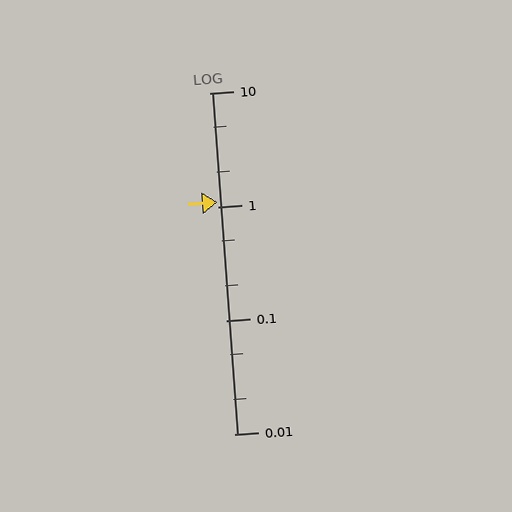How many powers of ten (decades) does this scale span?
The scale spans 3 decades, from 0.01 to 10.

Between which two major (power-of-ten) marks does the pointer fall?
The pointer is between 1 and 10.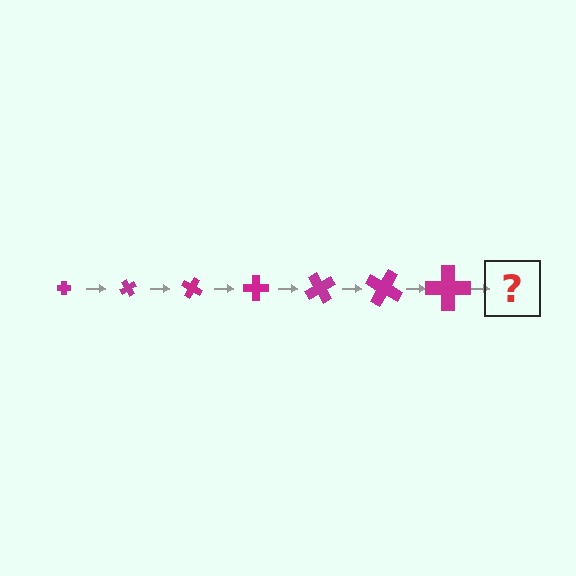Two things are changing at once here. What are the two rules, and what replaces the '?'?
The two rules are that the cross grows larger each step and it rotates 60 degrees each step. The '?' should be a cross, larger than the previous one and rotated 420 degrees from the start.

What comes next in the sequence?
The next element should be a cross, larger than the previous one and rotated 420 degrees from the start.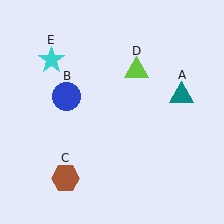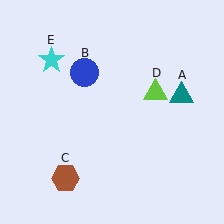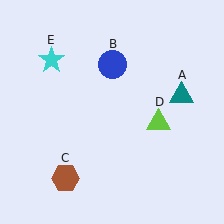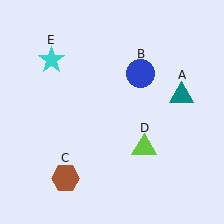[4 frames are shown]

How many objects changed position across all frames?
2 objects changed position: blue circle (object B), lime triangle (object D).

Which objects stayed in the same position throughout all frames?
Teal triangle (object A) and brown hexagon (object C) and cyan star (object E) remained stationary.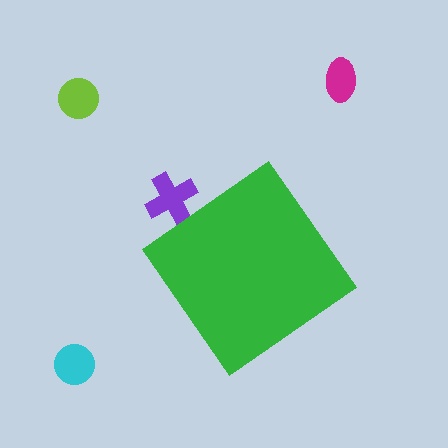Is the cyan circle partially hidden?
No, the cyan circle is fully visible.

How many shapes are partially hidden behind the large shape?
1 shape is partially hidden.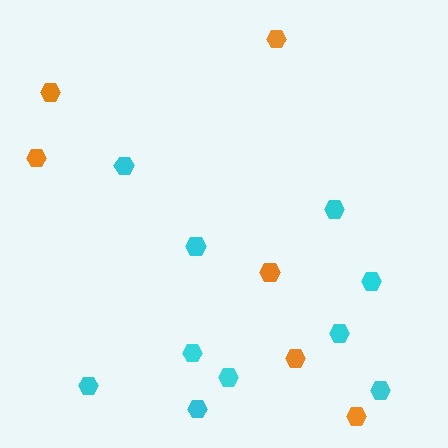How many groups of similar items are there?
There are 2 groups: one group of orange hexagons (6) and one group of cyan hexagons (10).